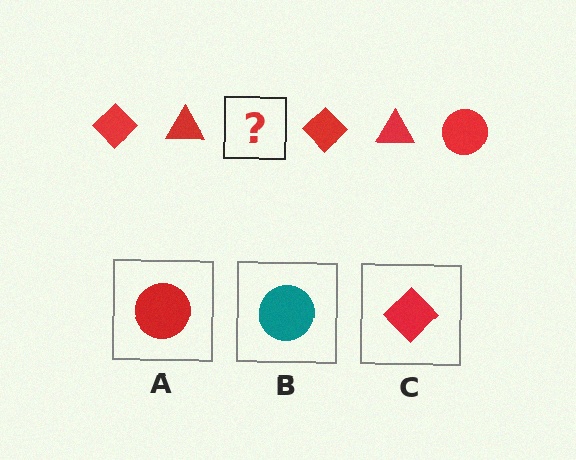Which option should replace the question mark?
Option A.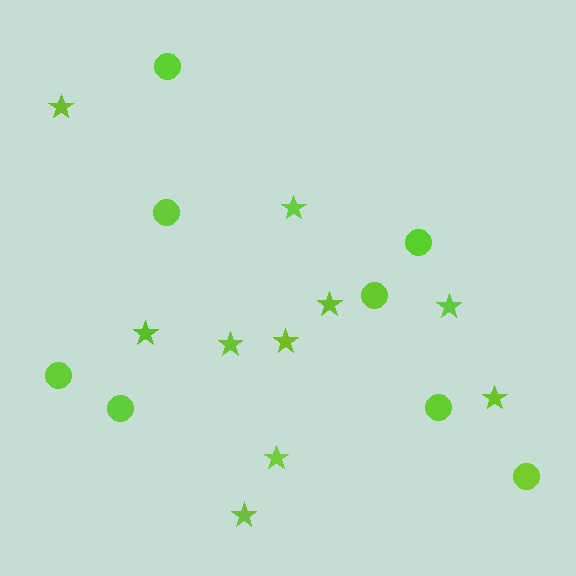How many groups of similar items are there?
There are 2 groups: one group of stars (10) and one group of circles (8).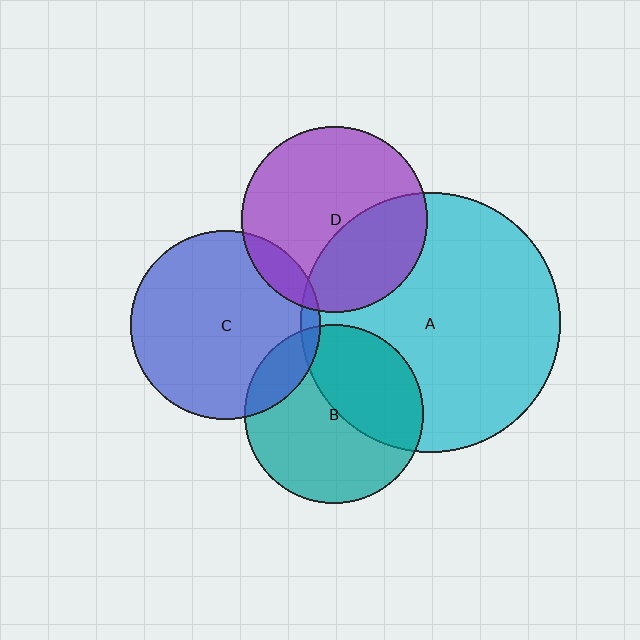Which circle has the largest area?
Circle A (cyan).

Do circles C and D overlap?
Yes.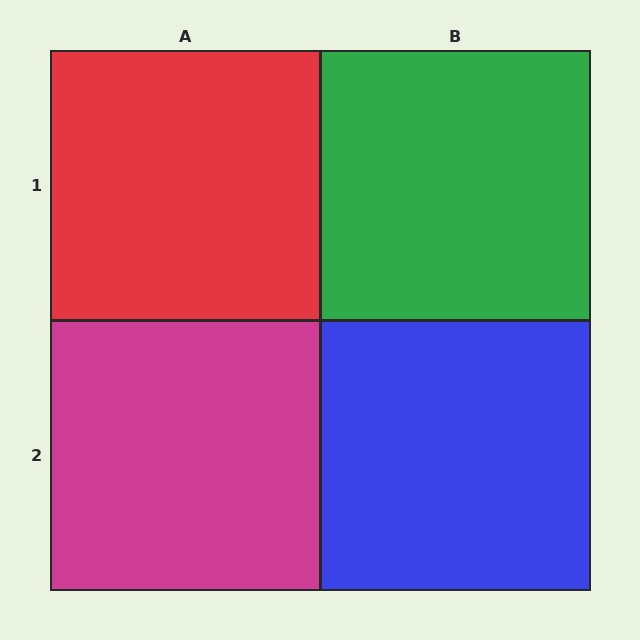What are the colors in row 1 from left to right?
Red, green.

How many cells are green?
1 cell is green.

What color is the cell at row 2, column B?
Blue.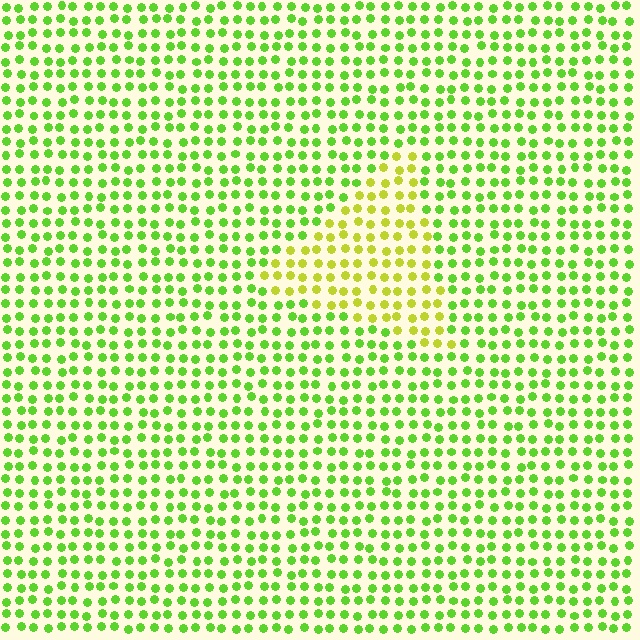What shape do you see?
I see a triangle.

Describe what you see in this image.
The image is filled with small lime elements in a uniform arrangement. A triangle-shaped region is visible where the elements are tinted to a slightly different hue, forming a subtle color boundary.